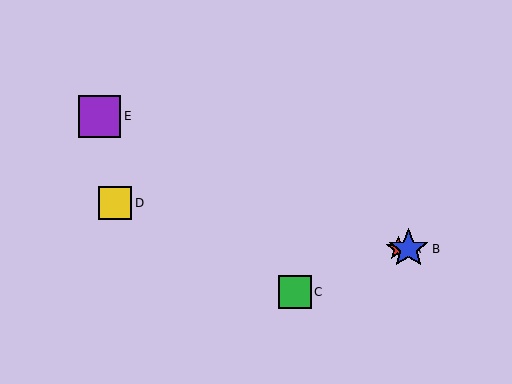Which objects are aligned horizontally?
Objects A, B are aligned horizontally.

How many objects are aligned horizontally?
2 objects (A, B) are aligned horizontally.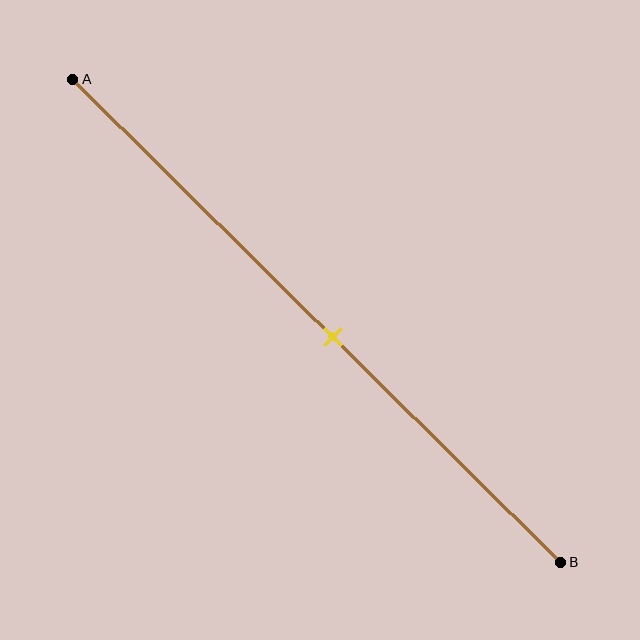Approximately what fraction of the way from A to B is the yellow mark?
The yellow mark is approximately 55% of the way from A to B.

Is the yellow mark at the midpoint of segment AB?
No, the mark is at about 55% from A, not at the 50% midpoint.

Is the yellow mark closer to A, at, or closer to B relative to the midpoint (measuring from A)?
The yellow mark is closer to point B than the midpoint of segment AB.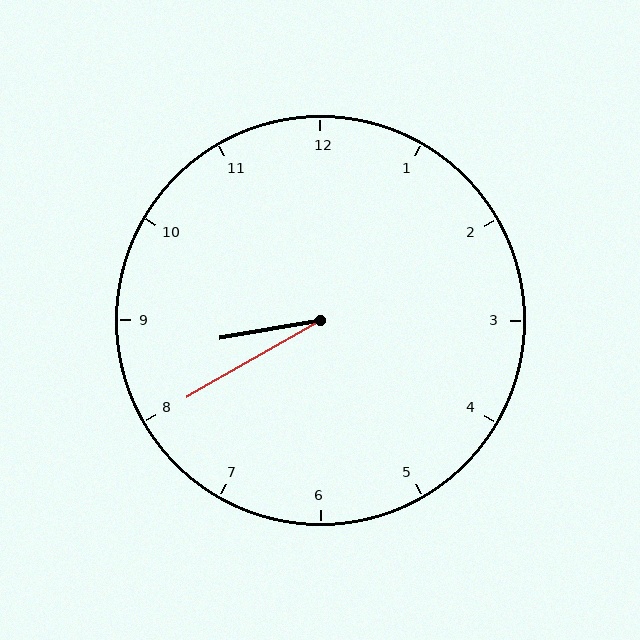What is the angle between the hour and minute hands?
Approximately 20 degrees.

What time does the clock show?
8:40.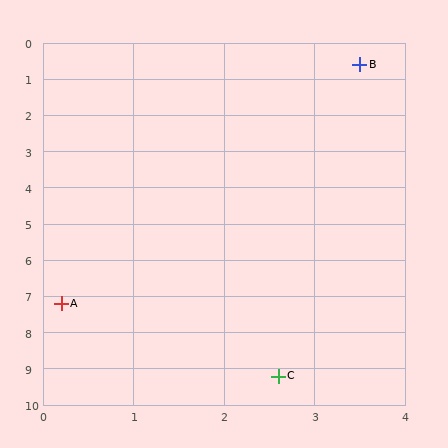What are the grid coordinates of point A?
Point A is at approximately (0.2, 7.2).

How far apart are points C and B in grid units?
Points C and B are about 8.6 grid units apart.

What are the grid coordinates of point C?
Point C is at approximately (2.6, 9.2).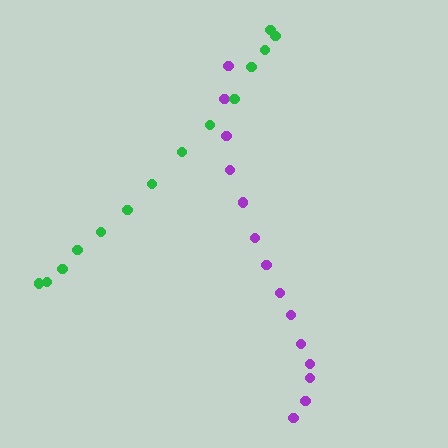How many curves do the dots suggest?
There are 2 distinct paths.